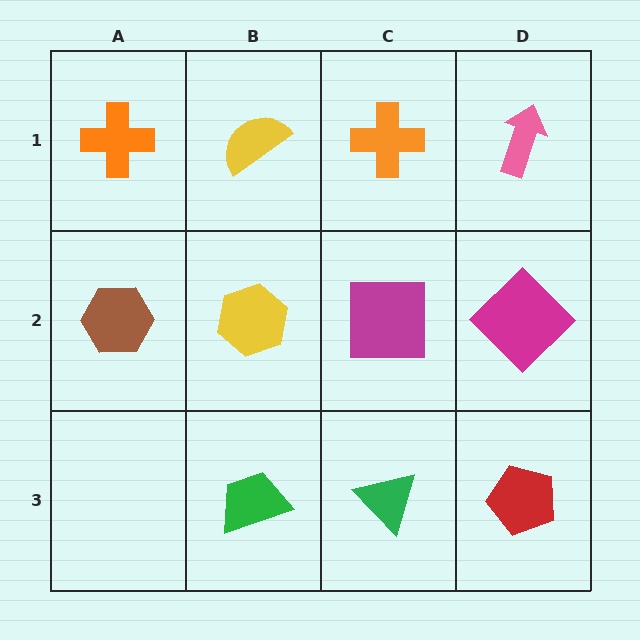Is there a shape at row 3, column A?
No, that cell is empty.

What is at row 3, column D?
A red pentagon.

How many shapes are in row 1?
4 shapes.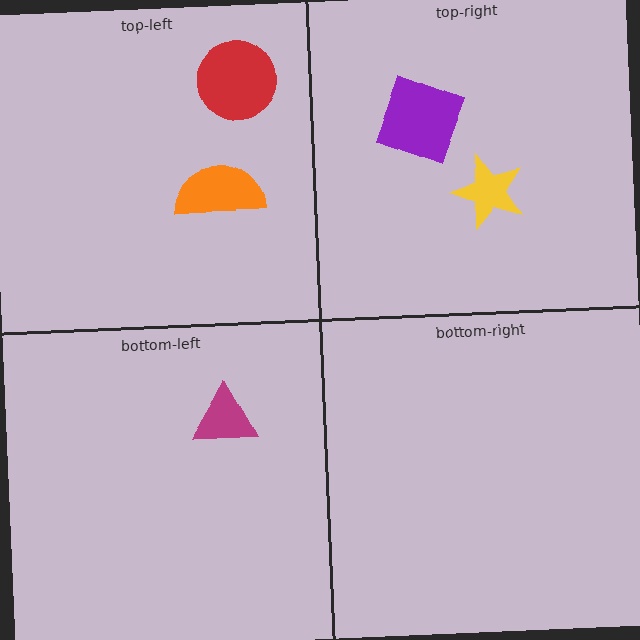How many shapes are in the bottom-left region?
1.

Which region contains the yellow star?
The top-right region.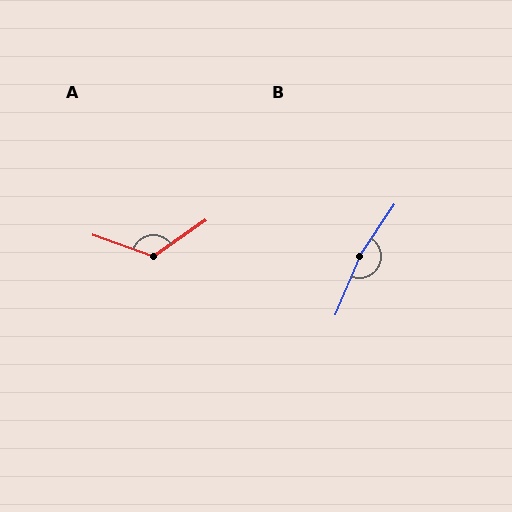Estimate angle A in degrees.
Approximately 125 degrees.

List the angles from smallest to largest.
A (125°), B (169°).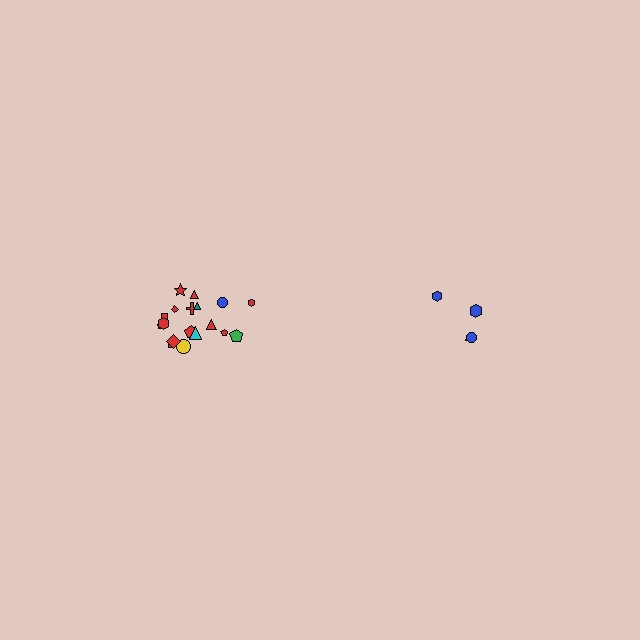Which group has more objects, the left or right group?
The left group.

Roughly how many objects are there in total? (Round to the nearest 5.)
Roughly 20 objects in total.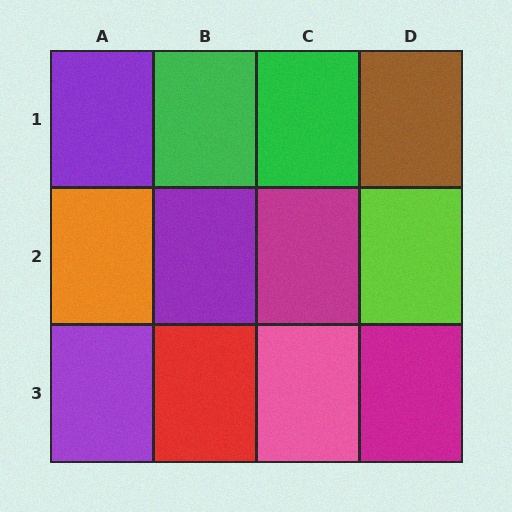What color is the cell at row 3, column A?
Purple.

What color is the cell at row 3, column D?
Magenta.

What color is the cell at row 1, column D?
Brown.